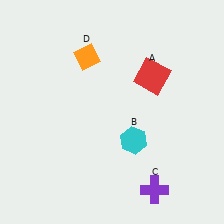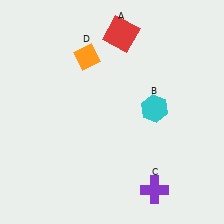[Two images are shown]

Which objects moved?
The objects that moved are: the red square (A), the cyan hexagon (B).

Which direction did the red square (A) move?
The red square (A) moved up.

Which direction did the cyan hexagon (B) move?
The cyan hexagon (B) moved up.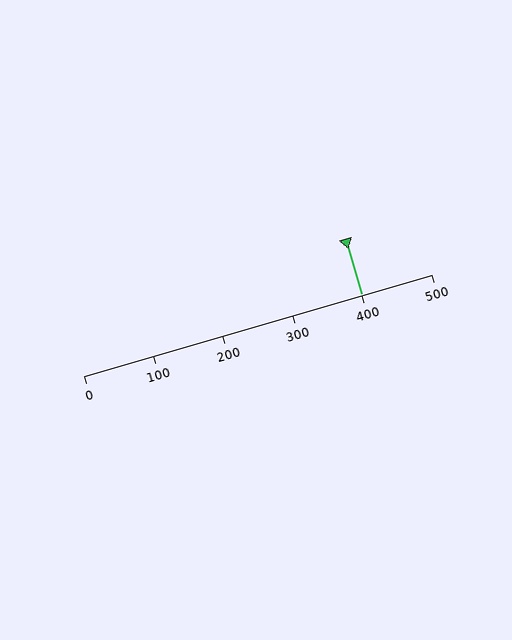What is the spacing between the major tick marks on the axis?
The major ticks are spaced 100 apart.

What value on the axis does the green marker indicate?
The marker indicates approximately 400.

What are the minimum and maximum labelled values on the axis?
The axis runs from 0 to 500.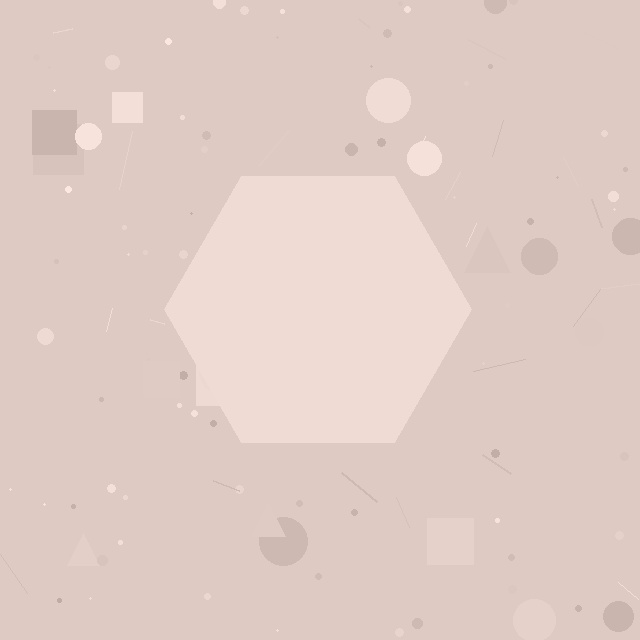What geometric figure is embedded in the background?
A hexagon is embedded in the background.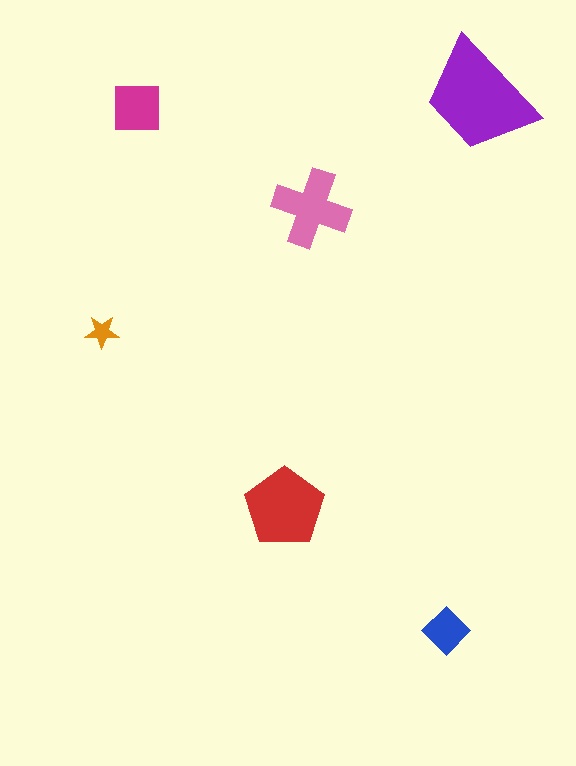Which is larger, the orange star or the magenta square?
The magenta square.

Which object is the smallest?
The orange star.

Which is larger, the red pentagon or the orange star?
The red pentagon.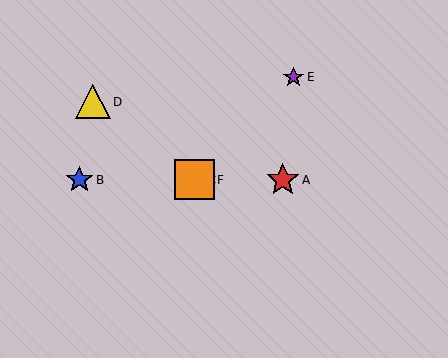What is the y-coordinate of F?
Object F is at y≈180.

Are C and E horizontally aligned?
No, C is at y≈180 and E is at y≈77.